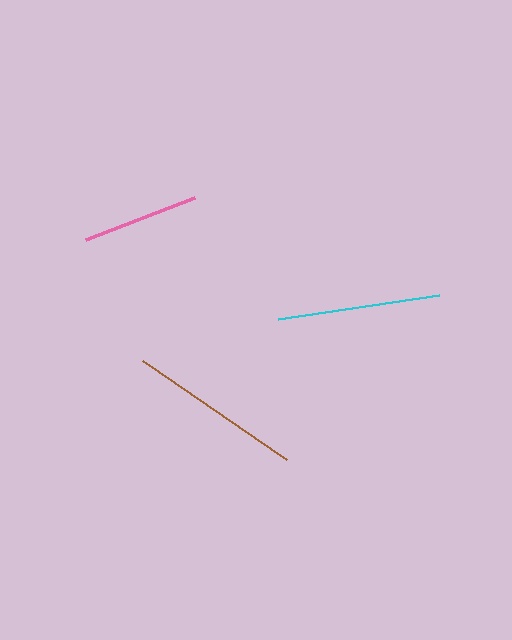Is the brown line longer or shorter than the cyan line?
The brown line is longer than the cyan line.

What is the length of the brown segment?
The brown segment is approximately 175 pixels long.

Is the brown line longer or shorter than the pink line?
The brown line is longer than the pink line.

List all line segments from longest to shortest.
From longest to shortest: brown, cyan, pink.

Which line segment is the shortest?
The pink line is the shortest at approximately 117 pixels.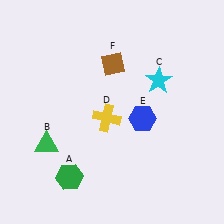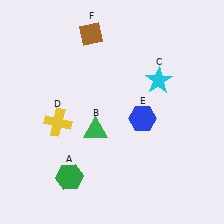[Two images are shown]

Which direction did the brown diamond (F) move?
The brown diamond (F) moved up.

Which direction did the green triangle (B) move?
The green triangle (B) moved right.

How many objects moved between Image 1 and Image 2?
3 objects moved between the two images.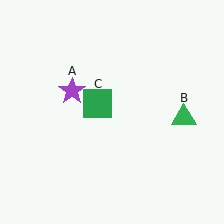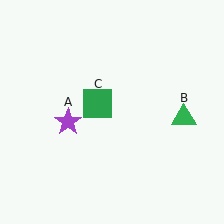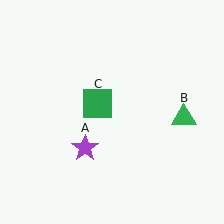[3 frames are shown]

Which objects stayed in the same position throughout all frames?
Green triangle (object B) and green square (object C) remained stationary.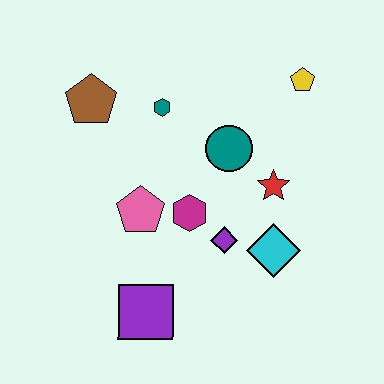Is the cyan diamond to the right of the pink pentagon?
Yes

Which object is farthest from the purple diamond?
The brown pentagon is farthest from the purple diamond.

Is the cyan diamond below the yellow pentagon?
Yes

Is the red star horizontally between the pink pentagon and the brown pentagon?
No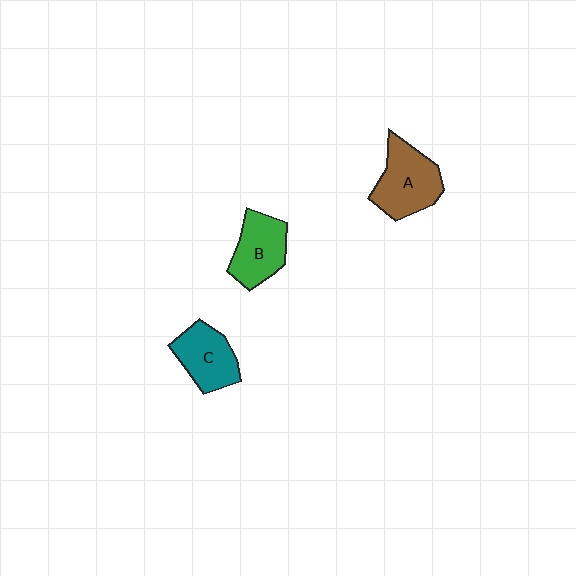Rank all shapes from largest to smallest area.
From largest to smallest: A (brown), B (green), C (teal).